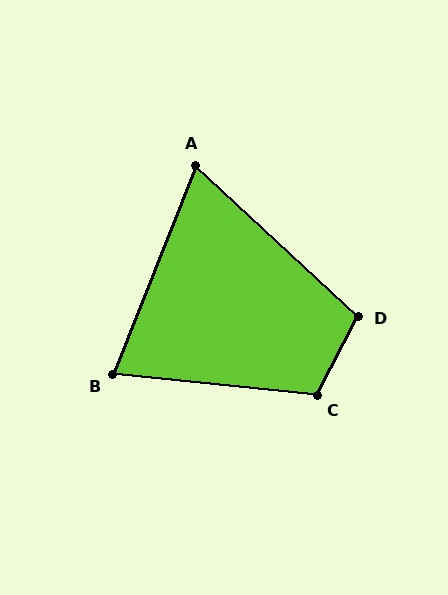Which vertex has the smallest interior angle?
A, at approximately 69 degrees.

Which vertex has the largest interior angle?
C, at approximately 111 degrees.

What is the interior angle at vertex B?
Approximately 74 degrees (acute).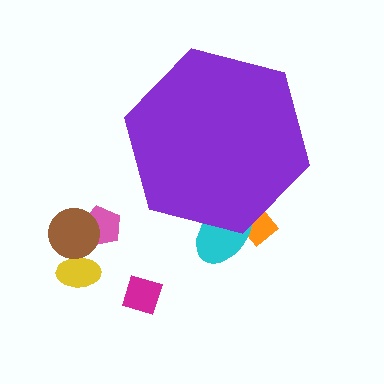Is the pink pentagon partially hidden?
No, the pink pentagon is fully visible.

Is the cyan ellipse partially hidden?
Yes, the cyan ellipse is partially hidden behind the purple hexagon.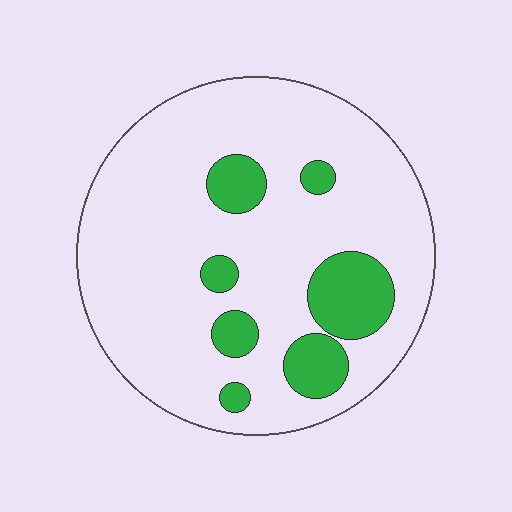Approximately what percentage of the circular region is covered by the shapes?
Approximately 15%.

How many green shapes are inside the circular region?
7.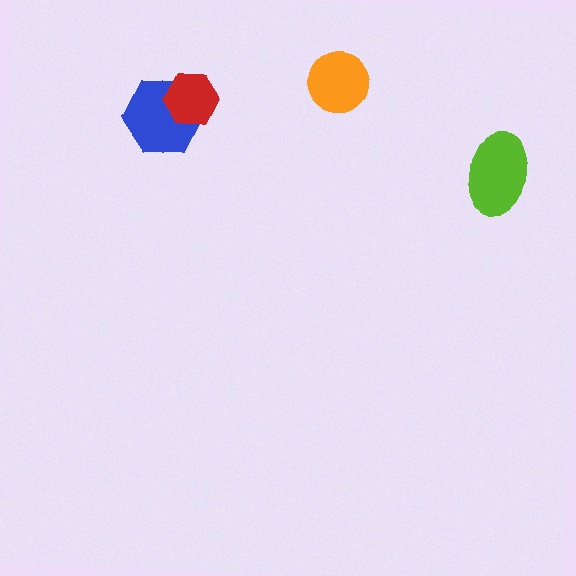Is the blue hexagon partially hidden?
Yes, it is partially covered by another shape.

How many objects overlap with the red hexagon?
1 object overlaps with the red hexagon.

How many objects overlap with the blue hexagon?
1 object overlaps with the blue hexagon.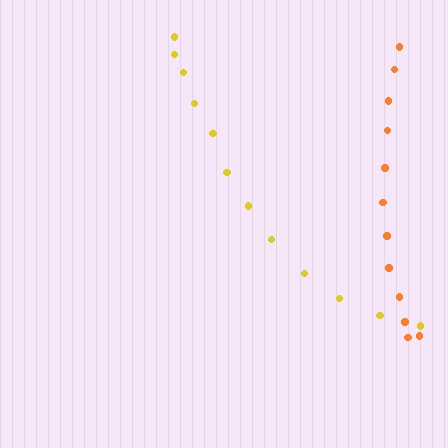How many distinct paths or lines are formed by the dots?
There are 2 distinct paths.